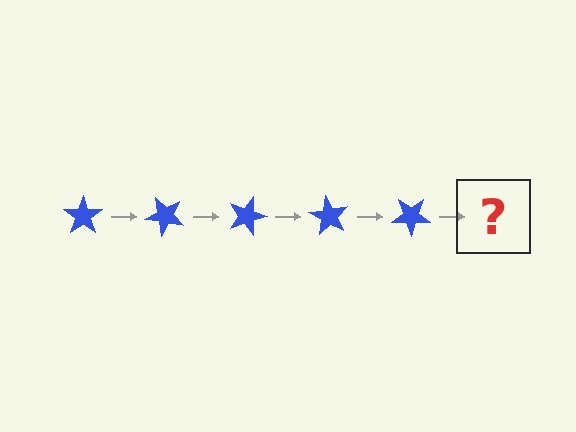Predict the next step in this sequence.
The next step is a blue star rotated 225 degrees.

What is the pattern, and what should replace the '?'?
The pattern is that the star rotates 45 degrees each step. The '?' should be a blue star rotated 225 degrees.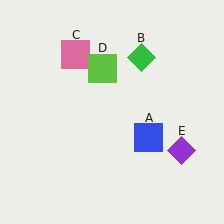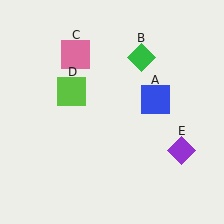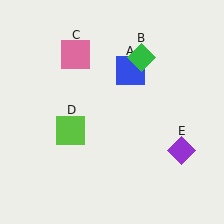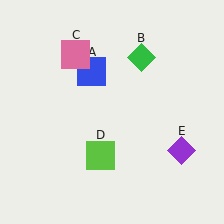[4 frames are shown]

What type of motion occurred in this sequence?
The blue square (object A), lime square (object D) rotated counterclockwise around the center of the scene.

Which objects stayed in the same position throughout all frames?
Green diamond (object B) and pink square (object C) and purple diamond (object E) remained stationary.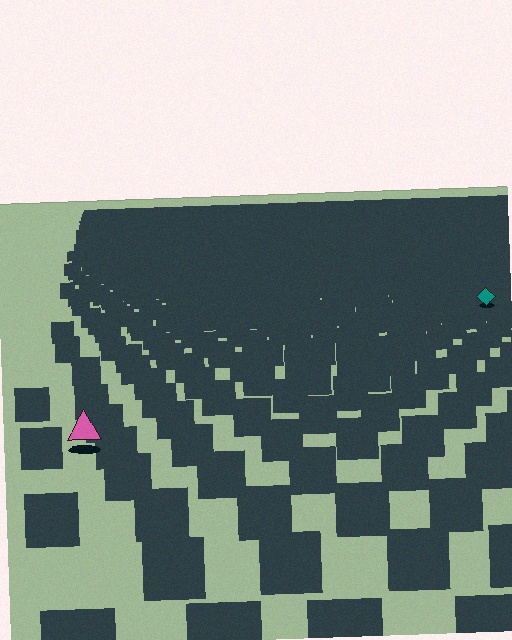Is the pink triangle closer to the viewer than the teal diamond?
Yes. The pink triangle is closer — you can tell from the texture gradient: the ground texture is coarser near it.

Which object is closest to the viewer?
The pink triangle is closest. The texture marks near it are larger and more spread out.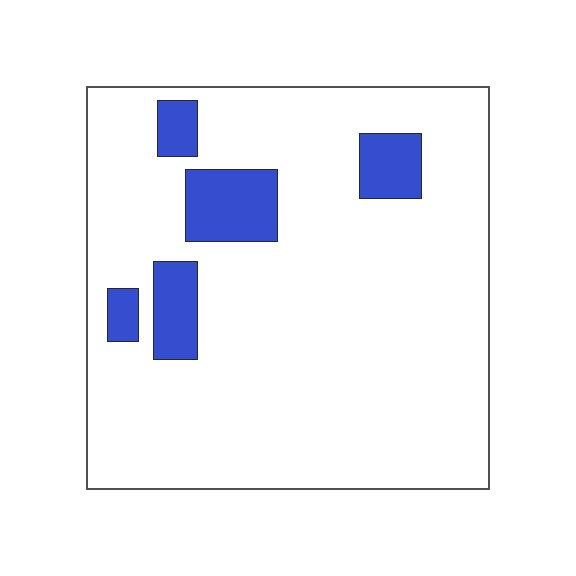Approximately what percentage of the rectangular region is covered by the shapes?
Approximately 10%.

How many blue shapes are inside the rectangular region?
5.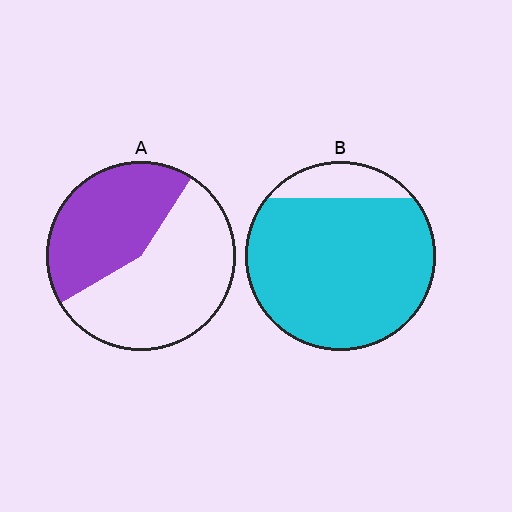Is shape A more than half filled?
No.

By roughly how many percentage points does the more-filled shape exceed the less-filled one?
By roughly 45 percentage points (B over A).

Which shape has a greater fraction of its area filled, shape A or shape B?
Shape B.